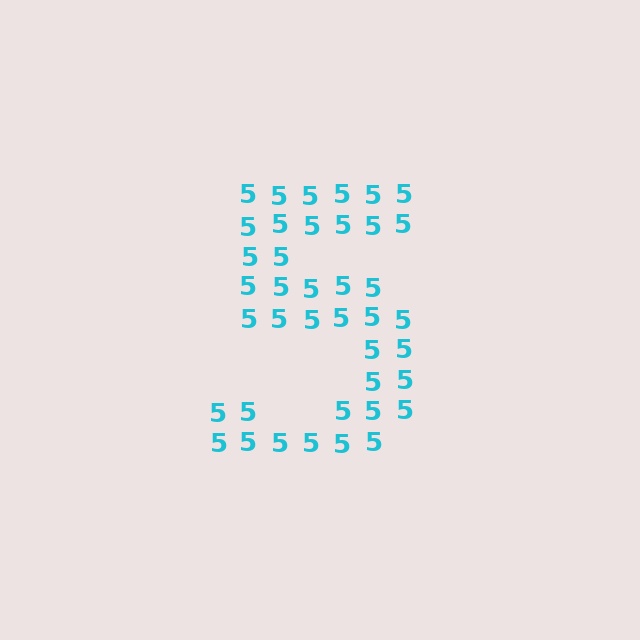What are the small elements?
The small elements are digit 5's.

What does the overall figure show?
The overall figure shows the digit 5.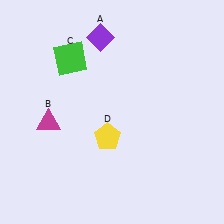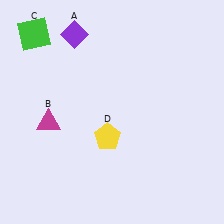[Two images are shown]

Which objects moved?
The objects that moved are: the purple diamond (A), the green square (C).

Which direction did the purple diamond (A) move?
The purple diamond (A) moved left.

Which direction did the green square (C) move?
The green square (C) moved left.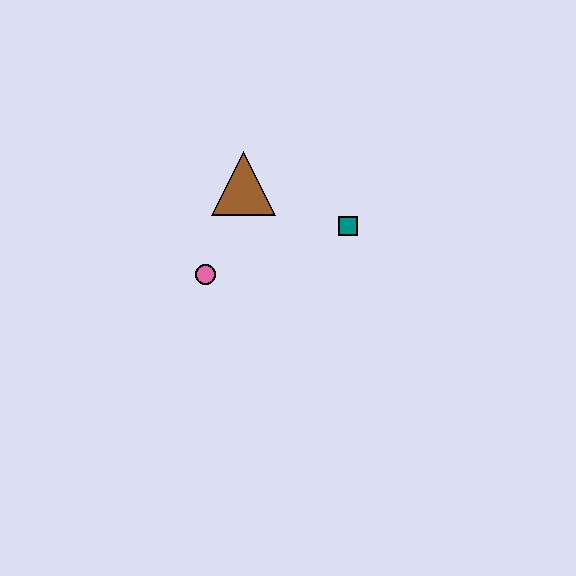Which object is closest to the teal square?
The brown triangle is closest to the teal square.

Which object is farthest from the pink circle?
The teal square is farthest from the pink circle.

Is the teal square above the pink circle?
Yes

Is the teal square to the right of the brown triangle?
Yes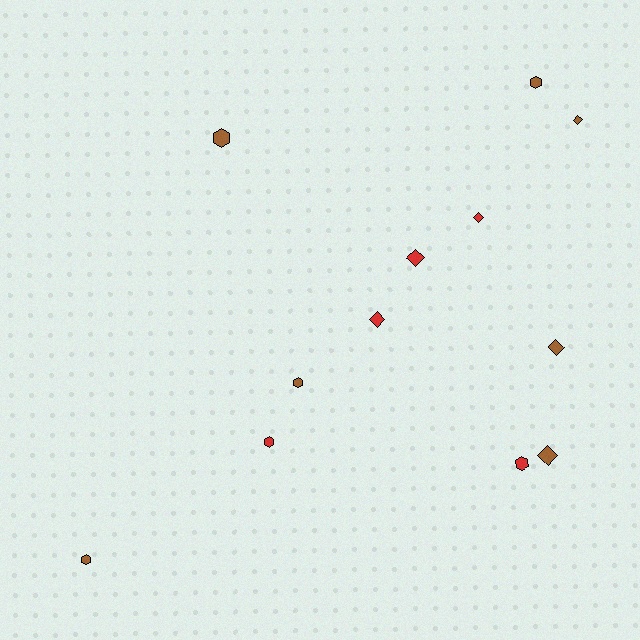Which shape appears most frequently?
Hexagon, with 6 objects.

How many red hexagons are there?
There are 2 red hexagons.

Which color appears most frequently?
Brown, with 7 objects.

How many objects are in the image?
There are 12 objects.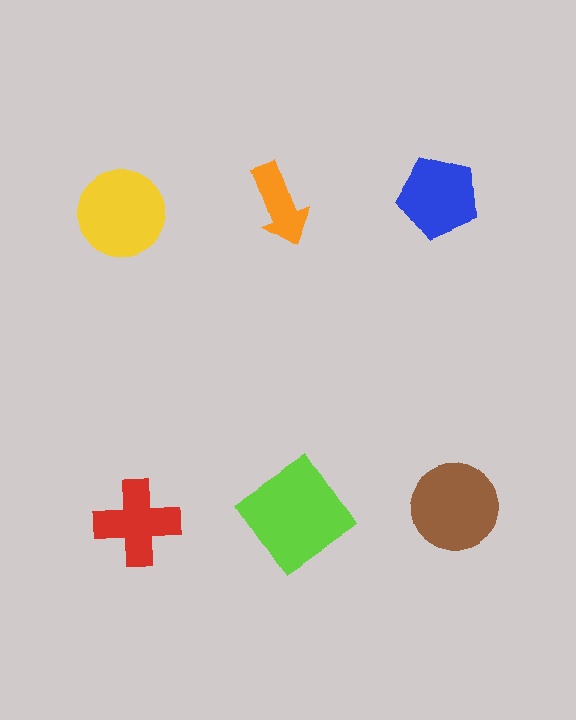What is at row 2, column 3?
A brown circle.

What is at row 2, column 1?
A red cross.